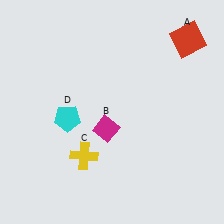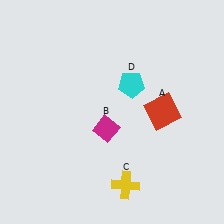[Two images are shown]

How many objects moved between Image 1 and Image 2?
3 objects moved between the two images.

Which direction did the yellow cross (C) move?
The yellow cross (C) moved right.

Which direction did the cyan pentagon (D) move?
The cyan pentagon (D) moved right.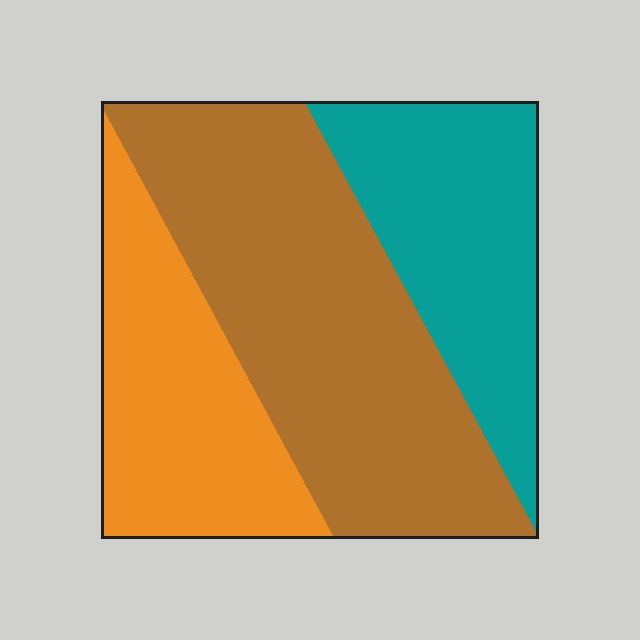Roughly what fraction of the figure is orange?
Orange takes up about one quarter (1/4) of the figure.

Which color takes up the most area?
Brown, at roughly 45%.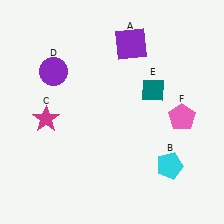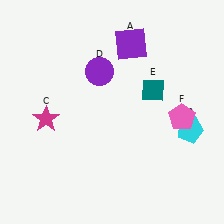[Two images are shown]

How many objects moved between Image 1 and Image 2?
2 objects moved between the two images.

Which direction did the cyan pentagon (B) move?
The cyan pentagon (B) moved up.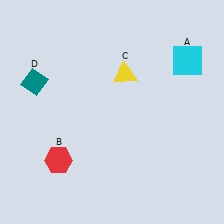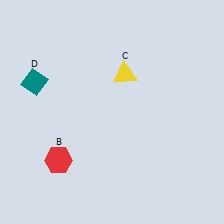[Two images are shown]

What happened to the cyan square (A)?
The cyan square (A) was removed in Image 2. It was in the top-right area of Image 1.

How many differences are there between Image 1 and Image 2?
There is 1 difference between the two images.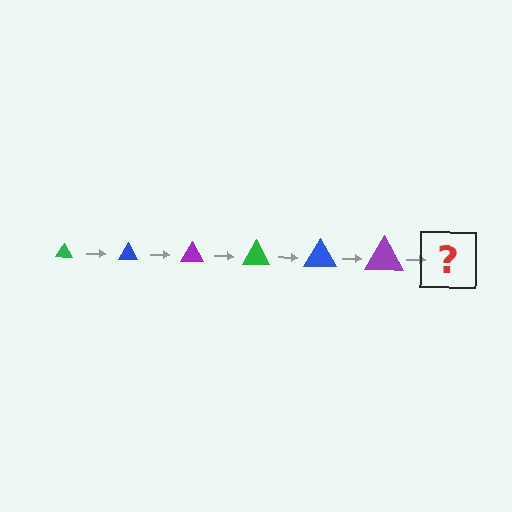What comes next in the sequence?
The next element should be a green triangle, larger than the previous one.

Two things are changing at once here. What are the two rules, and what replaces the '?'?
The two rules are that the triangle grows larger each step and the color cycles through green, blue, and purple. The '?' should be a green triangle, larger than the previous one.